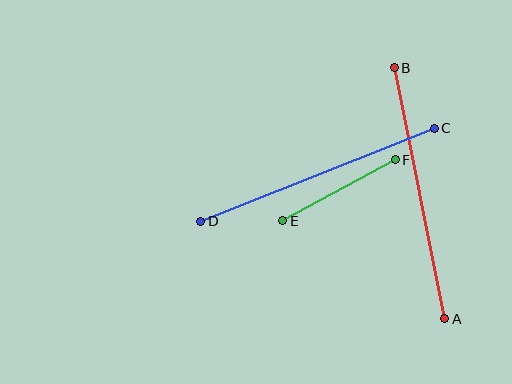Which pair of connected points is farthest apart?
Points A and B are farthest apart.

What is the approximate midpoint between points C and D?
The midpoint is at approximately (318, 175) pixels.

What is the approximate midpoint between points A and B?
The midpoint is at approximately (420, 193) pixels.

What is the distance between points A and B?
The distance is approximately 256 pixels.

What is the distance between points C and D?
The distance is approximately 251 pixels.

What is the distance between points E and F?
The distance is approximately 128 pixels.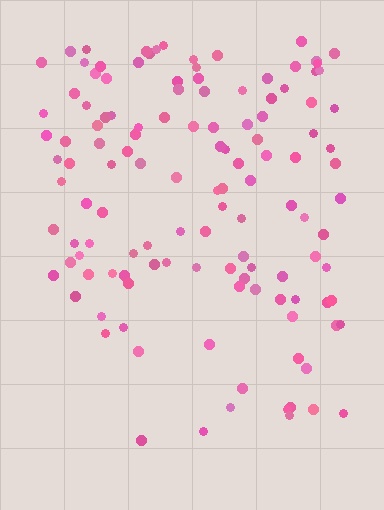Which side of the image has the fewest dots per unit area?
The bottom.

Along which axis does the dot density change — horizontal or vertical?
Vertical.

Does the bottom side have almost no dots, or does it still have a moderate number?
Still a moderate number, just noticeably fewer than the top.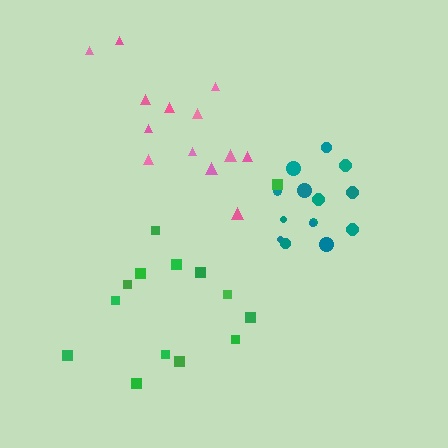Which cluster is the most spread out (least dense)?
Green.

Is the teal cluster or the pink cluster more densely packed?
Teal.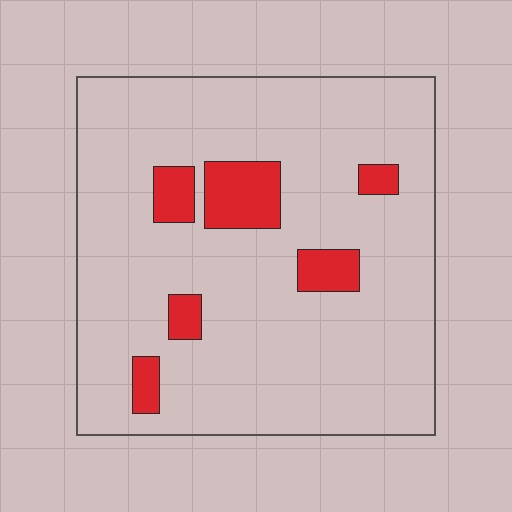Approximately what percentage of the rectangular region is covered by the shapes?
Approximately 10%.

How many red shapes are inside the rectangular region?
6.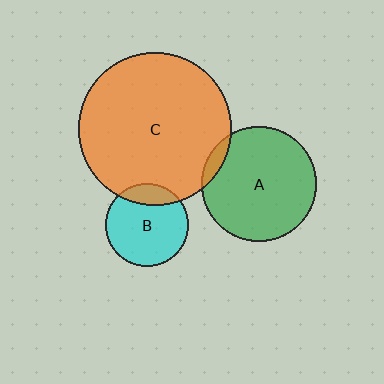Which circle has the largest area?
Circle C (orange).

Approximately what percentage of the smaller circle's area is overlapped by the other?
Approximately 5%.